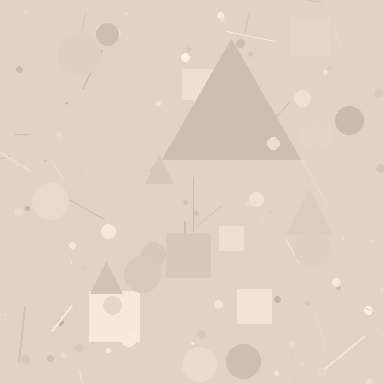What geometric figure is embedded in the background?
A triangle is embedded in the background.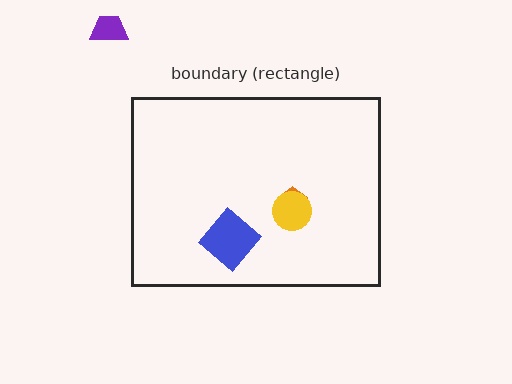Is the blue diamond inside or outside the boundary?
Inside.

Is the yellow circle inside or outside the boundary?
Inside.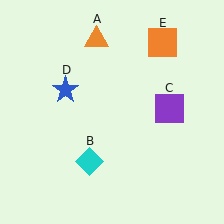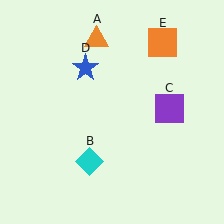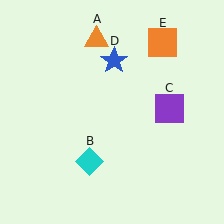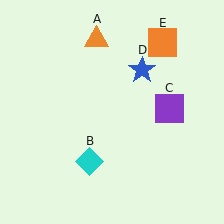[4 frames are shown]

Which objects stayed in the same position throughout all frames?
Orange triangle (object A) and cyan diamond (object B) and purple square (object C) and orange square (object E) remained stationary.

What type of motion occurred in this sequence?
The blue star (object D) rotated clockwise around the center of the scene.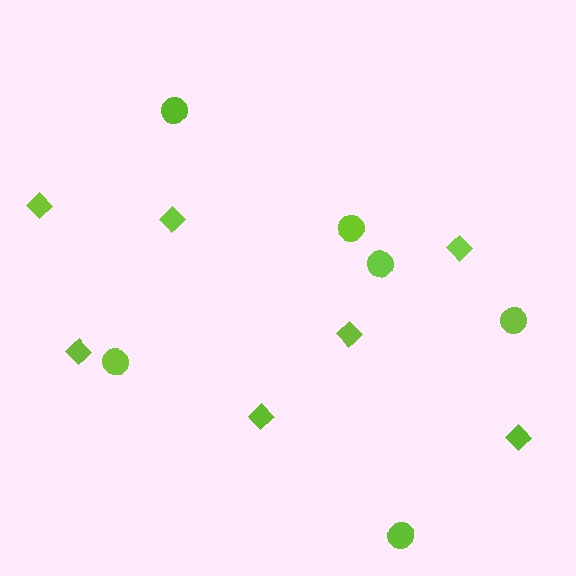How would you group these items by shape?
There are 2 groups: one group of circles (6) and one group of diamonds (7).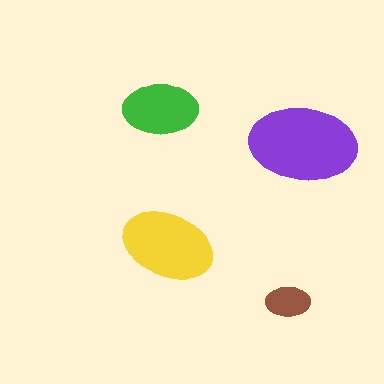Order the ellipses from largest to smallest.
the purple one, the yellow one, the green one, the brown one.